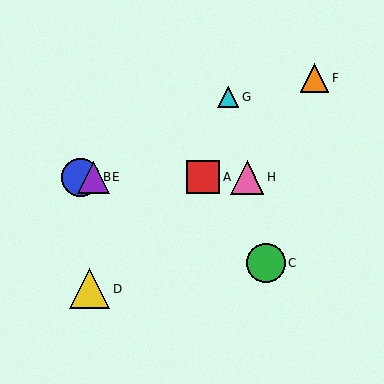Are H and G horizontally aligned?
No, H is at y≈177 and G is at y≈97.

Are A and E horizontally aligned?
Yes, both are at y≈177.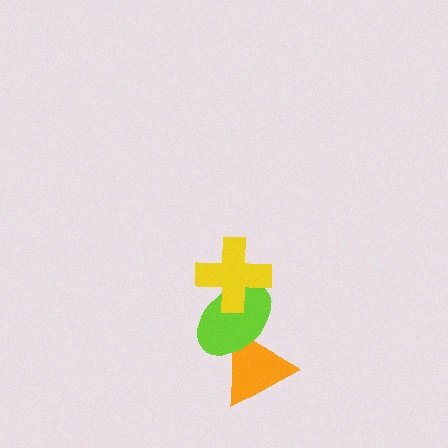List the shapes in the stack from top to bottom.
From top to bottom: the yellow cross, the lime ellipse, the orange triangle.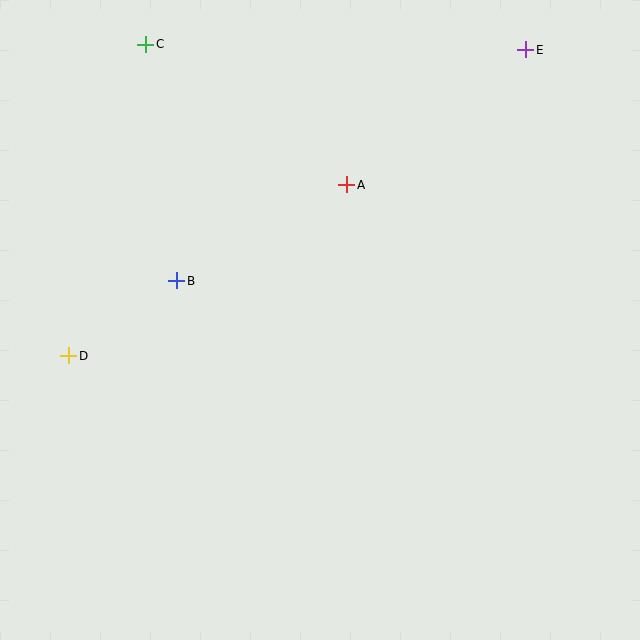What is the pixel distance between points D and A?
The distance between D and A is 326 pixels.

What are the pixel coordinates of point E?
Point E is at (526, 50).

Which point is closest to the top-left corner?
Point C is closest to the top-left corner.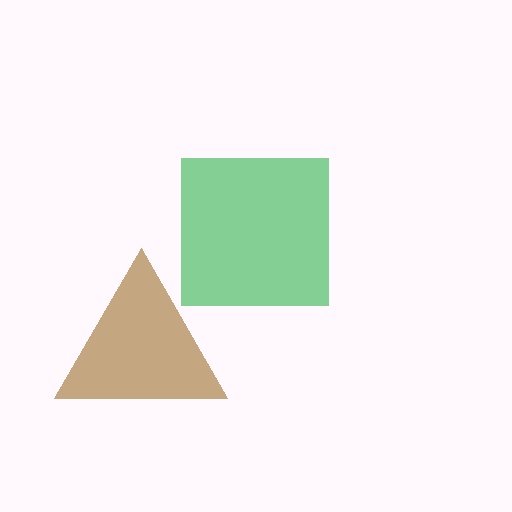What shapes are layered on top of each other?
The layered shapes are: a brown triangle, a green square.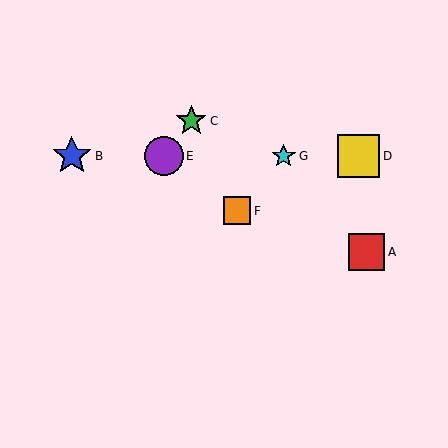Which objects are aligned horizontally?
Objects B, D, E, G are aligned horizontally.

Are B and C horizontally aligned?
No, B is at y≈156 and C is at y≈121.